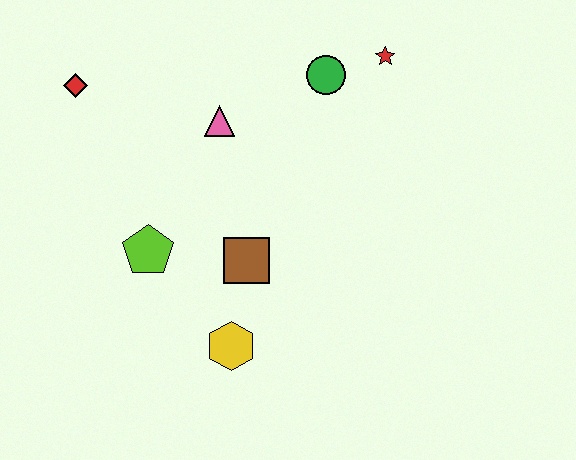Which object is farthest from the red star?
The yellow hexagon is farthest from the red star.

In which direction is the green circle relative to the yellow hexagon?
The green circle is above the yellow hexagon.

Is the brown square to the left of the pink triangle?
No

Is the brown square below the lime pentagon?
Yes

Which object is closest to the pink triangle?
The green circle is closest to the pink triangle.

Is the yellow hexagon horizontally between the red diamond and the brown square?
Yes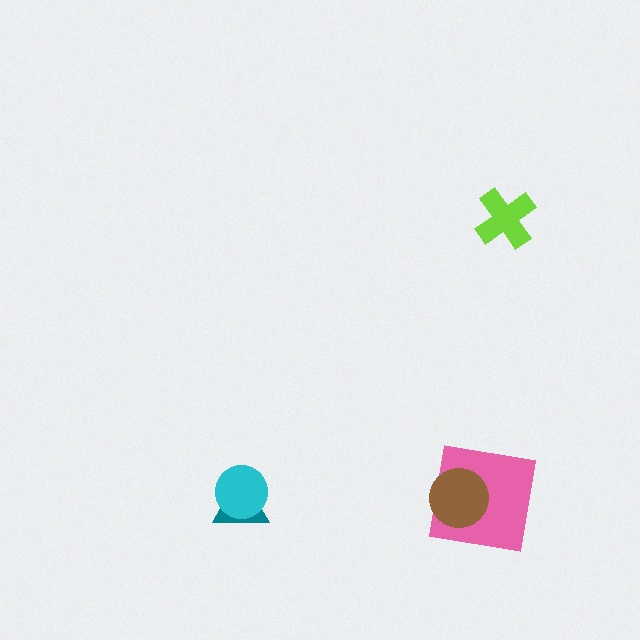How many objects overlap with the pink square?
1 object overlaps with the pink square.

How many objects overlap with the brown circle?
1 object overlaps with the brown circle.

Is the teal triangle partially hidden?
Yes, it is partially covered by another shape.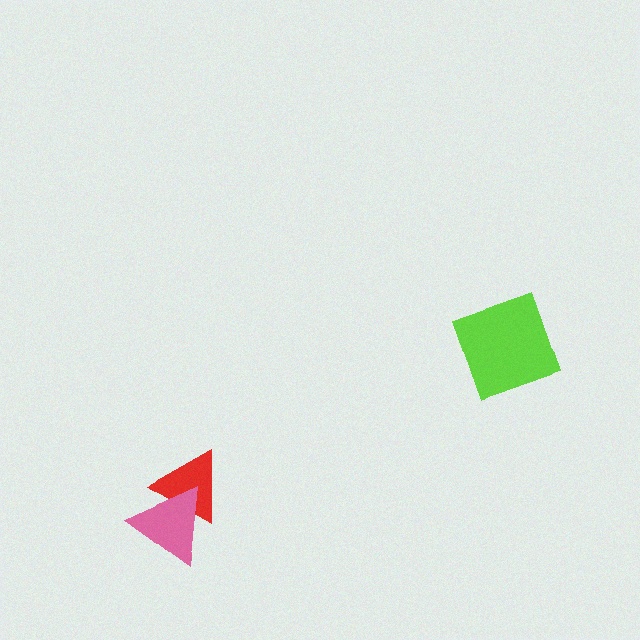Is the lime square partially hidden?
No, no other shape covers it.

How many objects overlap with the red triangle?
1 object overlaps with the red triangle.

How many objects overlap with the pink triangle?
1 object overlaps with the pink triangle.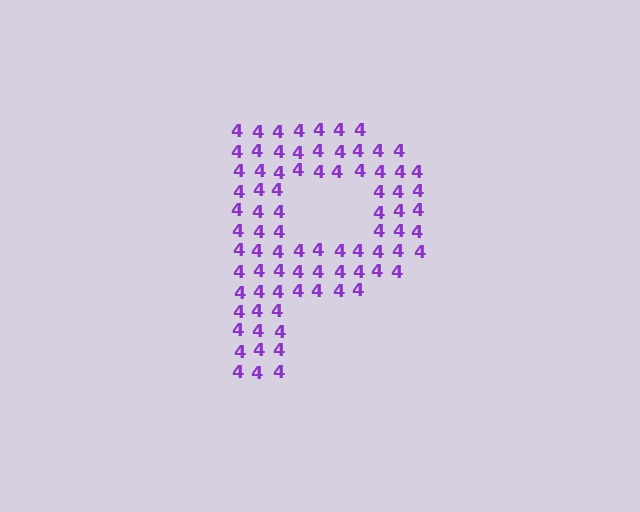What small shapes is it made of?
It is made of small digit 4's.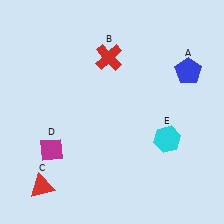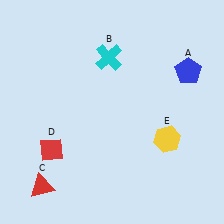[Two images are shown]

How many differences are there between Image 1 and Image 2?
There are 3 differences between the two images.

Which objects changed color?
B changed from red to cyan. D changed from magenta to red. E changed from cyan to yellow.